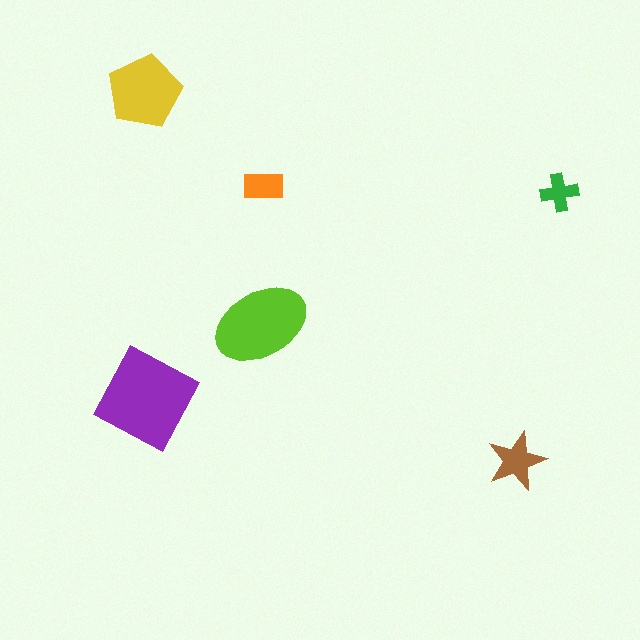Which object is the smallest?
The green cross.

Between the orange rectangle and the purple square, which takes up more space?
The purple square.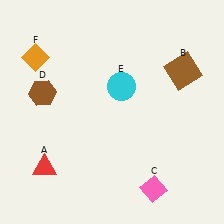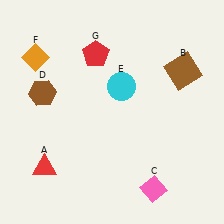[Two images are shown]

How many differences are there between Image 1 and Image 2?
There is 1 difference between the two images.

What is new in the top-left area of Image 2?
A red pentagon (G) was added in the top-left area of Image 2.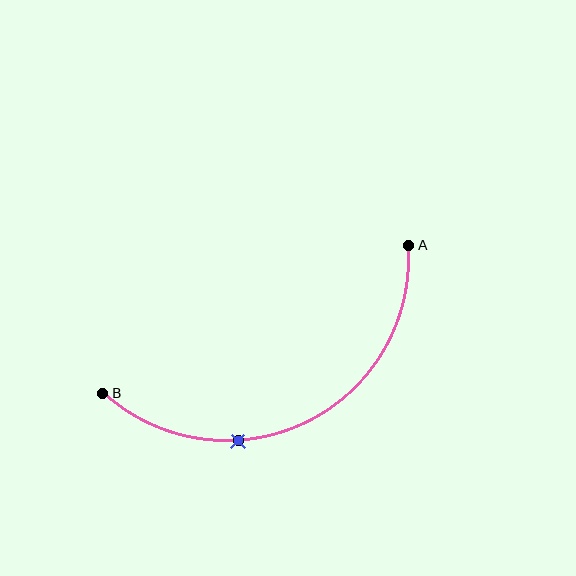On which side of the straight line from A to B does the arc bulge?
The arc bulges below the straight line connecting A and B.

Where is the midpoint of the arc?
The arc midpoint is the point on the curve farthest from the straight line joining A and B. It sits below that line.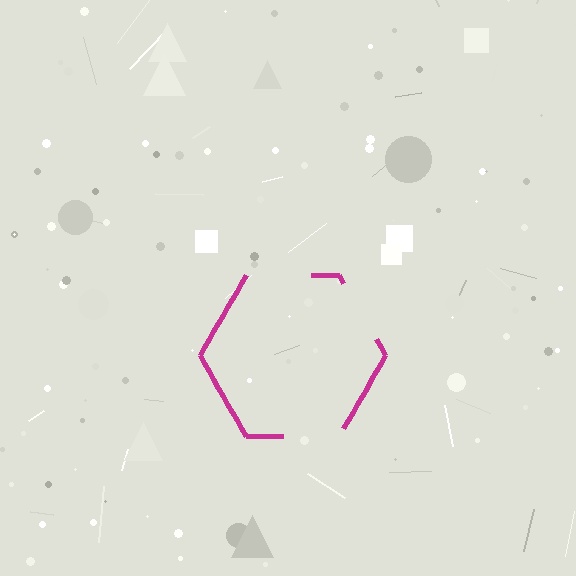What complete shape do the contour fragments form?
The contour fragments form a hexagon.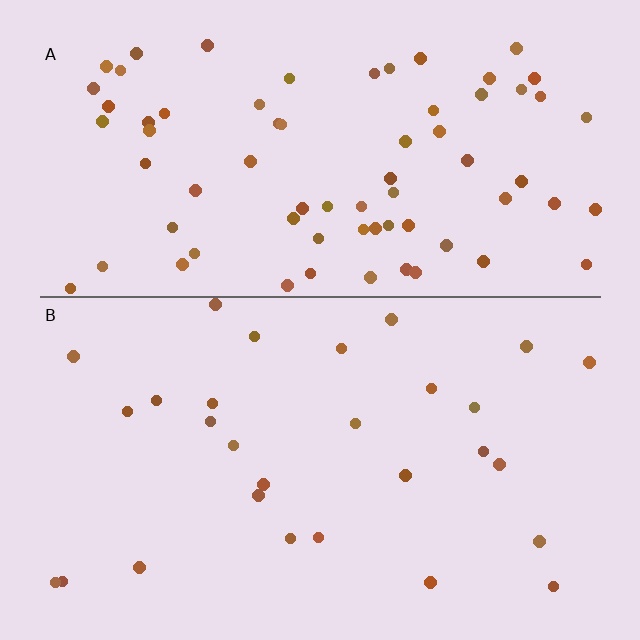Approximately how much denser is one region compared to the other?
Approximately 2.5× — region A over region B.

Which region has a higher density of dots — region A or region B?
A (the top).